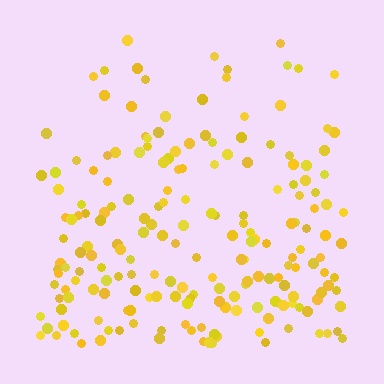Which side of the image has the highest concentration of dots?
The bottom.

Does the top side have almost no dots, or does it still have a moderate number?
Still a moderate number, just noticeably fewer than the bottom.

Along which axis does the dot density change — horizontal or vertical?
Vertical.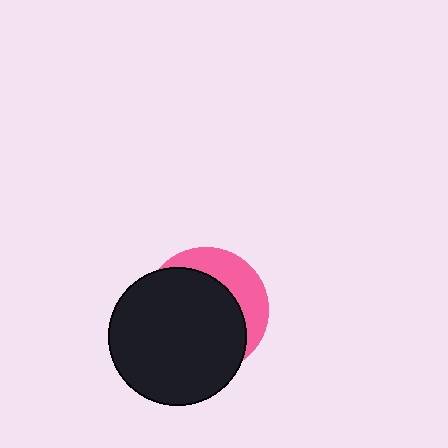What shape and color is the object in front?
The object in front is a black circle.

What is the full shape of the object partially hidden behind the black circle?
The partially hidden object is a pink circle.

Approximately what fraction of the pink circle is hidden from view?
Roughly 70% of the pink circle is hidden behind the black circle.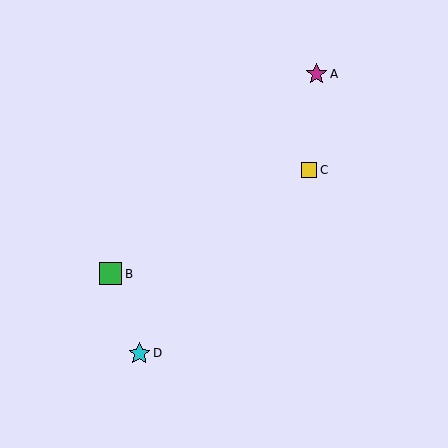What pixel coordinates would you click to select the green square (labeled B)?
Click at (111, 274) to select the green square B.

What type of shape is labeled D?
Shape D is a cyan star.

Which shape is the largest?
The green square (labeled B) is the largest.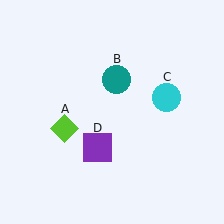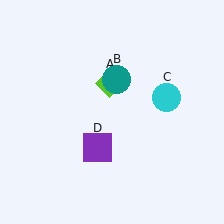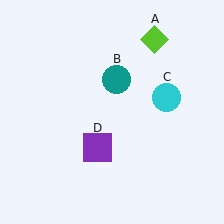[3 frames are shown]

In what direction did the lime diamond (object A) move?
The lime diamond (object A) moved up and to the right.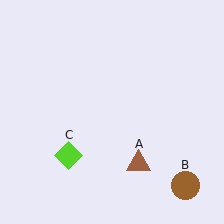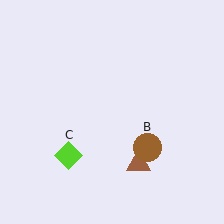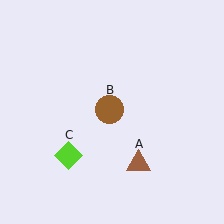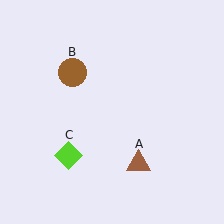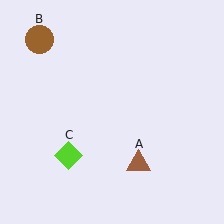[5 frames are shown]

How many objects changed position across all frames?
1 object changed position: brown circle (object B).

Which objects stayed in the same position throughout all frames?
Brown triangle (object A) and lime diamond (object C) remained stationary.